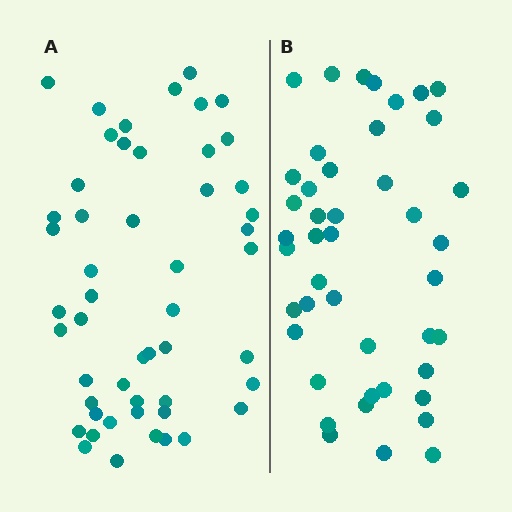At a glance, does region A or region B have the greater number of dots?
Region A (the left region) has more dots.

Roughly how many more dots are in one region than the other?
Region A has roughly 8 or so more dots than region B.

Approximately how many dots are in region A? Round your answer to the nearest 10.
About 50 dots. (The exact count is 51, which rounds to 50.)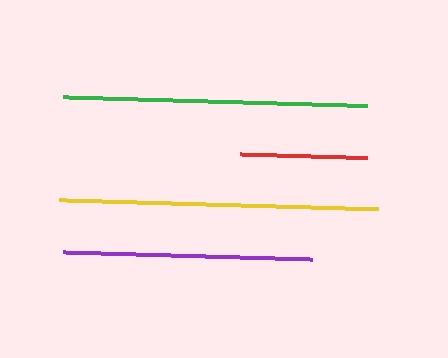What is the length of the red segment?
The red segment is approximately 127 pixels long.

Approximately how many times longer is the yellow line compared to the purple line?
The yellow line is approximately 1.3 times the length of the purple line.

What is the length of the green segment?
The green segment is approximately 305 pixels long.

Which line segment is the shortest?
The red line is the shortest at approximately 127 pixels.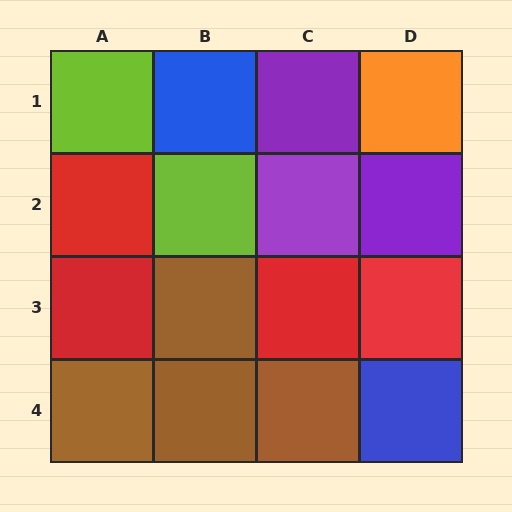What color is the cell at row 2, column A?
Red.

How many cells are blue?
2 cells are blue.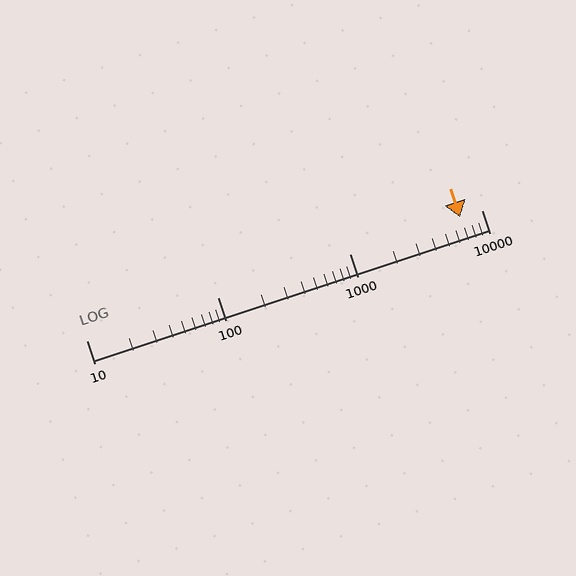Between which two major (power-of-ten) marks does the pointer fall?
The pointer is between 1000 and 10000.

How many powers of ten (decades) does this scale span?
The scale spans 3 decades, from 10 to 10000.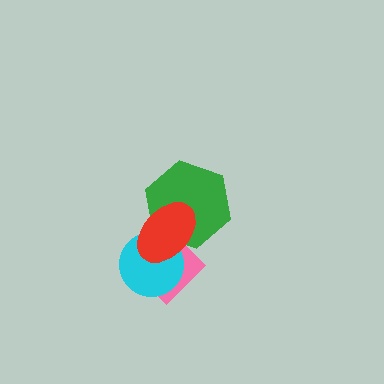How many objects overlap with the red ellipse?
3 objects overlap with the red ellipse.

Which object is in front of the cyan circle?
The red ellipse is in front of the cyan circle.